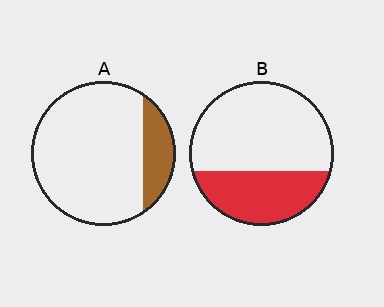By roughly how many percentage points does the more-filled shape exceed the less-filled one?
By roughly 20 percentage points (B over A).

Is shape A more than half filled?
No.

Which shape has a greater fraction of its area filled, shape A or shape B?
Shape B.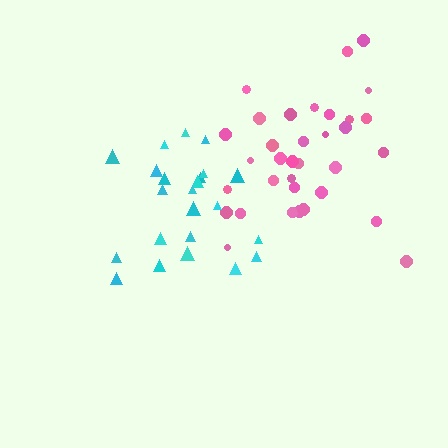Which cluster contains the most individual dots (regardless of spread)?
Pink (34).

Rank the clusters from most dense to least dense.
cyan, pink.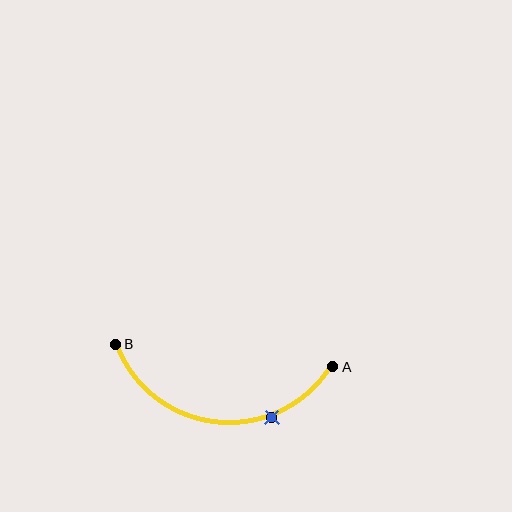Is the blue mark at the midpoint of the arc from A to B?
No. The blue mark lies on the arc but is closer to endpoint A. The arc midpoint would be at the point on the curve equidistant along the arc from both A and B.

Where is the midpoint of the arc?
The arc midpoint is the point on the curve farthest from the straight line joining A and B. It sits below that line.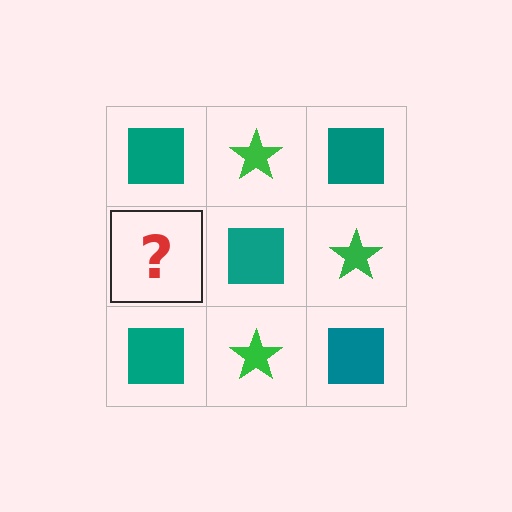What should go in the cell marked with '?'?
The missing cell should contain a green star.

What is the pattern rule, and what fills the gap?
The rule is that it alternates teal square and green star in a checkerboard pattern. The gap should be filled with a green star.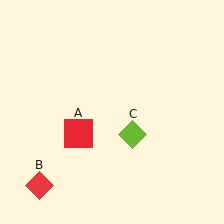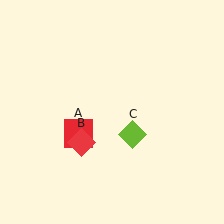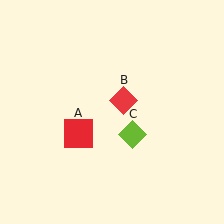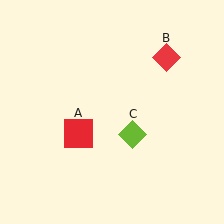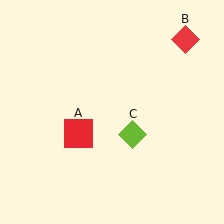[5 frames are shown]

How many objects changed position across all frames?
1 object changed position: red diamond (object B).